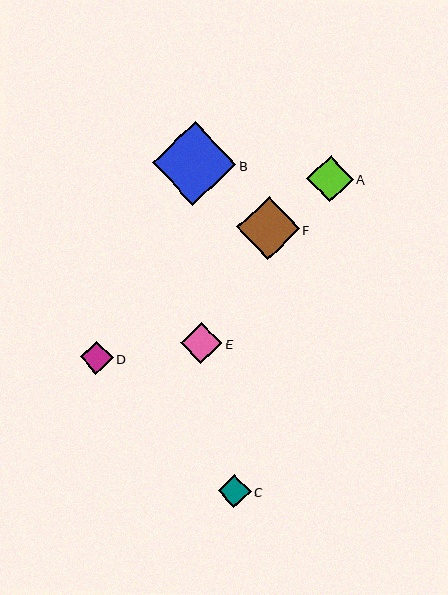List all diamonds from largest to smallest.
From largest to smallest: B, F, A, E, C, D.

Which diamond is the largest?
Diamond B is the largest with a size of approximately 84 pixels.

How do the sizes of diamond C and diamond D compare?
Diamond C and diamond D are approximately the same size.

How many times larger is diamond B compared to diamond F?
Diamond B is approximately 1.3 times the size of diamond F.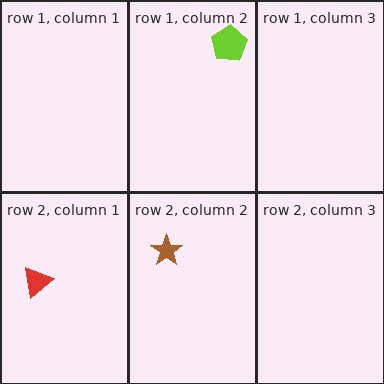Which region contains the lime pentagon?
The row 1, column 2 region.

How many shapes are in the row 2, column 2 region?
1.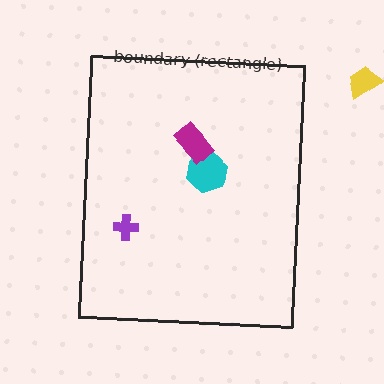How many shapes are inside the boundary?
3 inside, 1 outside.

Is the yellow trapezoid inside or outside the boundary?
Outside.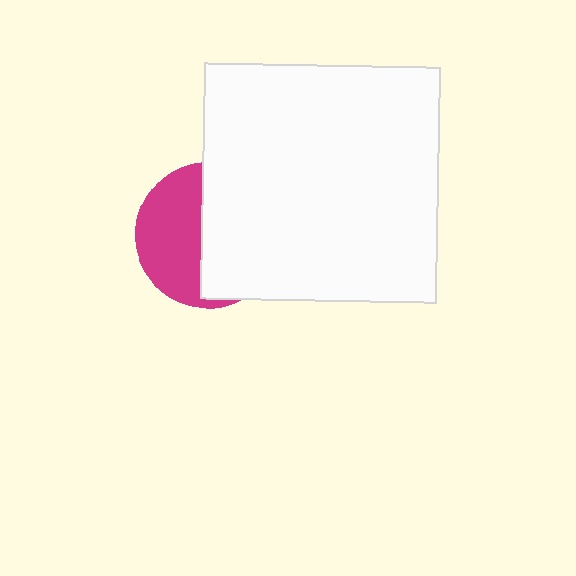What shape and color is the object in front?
The object in front is a white square.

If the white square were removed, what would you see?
You would see the complete magenta circle.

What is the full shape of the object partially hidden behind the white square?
The partially hidden object is a magenta circle.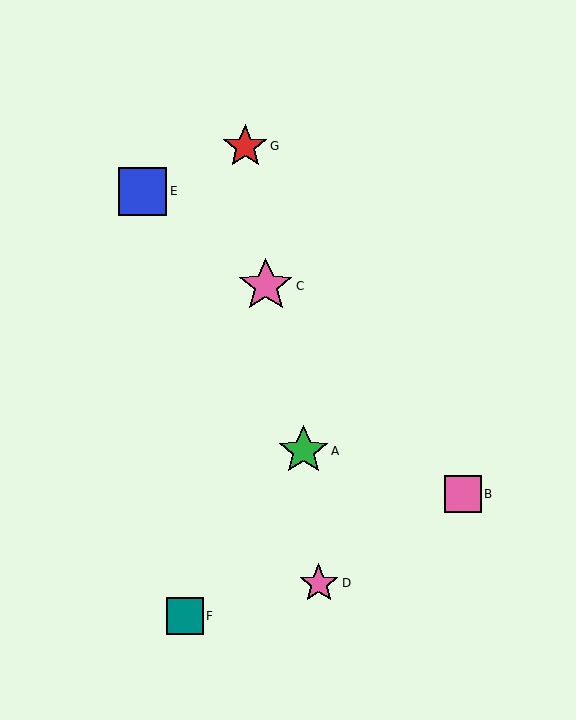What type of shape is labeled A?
Shape A is a green star.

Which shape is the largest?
The pink star (labeled C) is the largest.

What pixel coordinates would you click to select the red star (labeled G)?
Click at (245, 146) to select the red star G.